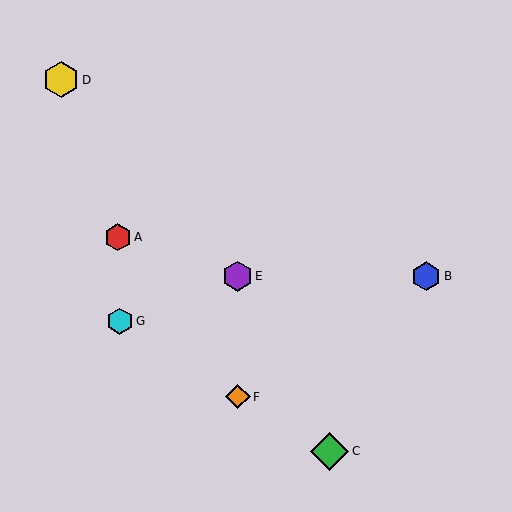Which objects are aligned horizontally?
Objects B, E are aligned horizontally.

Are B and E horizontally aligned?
Yes, both are at y≈276.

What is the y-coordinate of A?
Object A is at y≈237.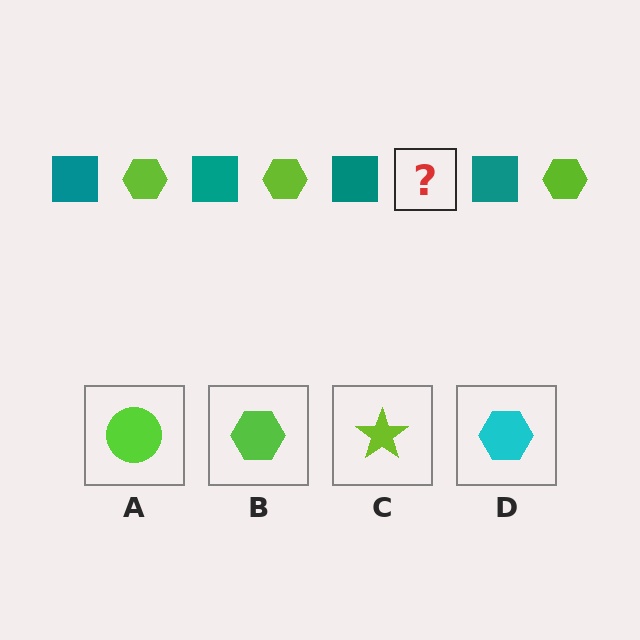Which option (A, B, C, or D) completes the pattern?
B.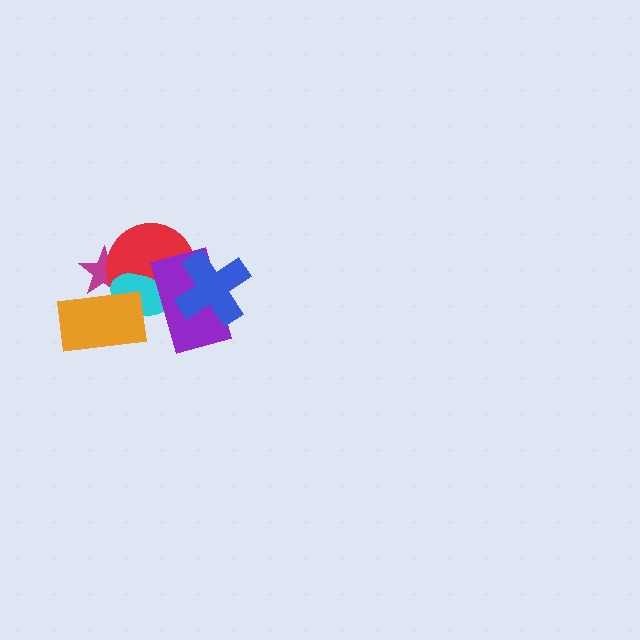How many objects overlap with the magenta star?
3 objects overlap with the magenta star.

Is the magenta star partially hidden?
Yes, it is partially covered by another shape.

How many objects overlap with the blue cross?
2 objects overlap with the blue cross.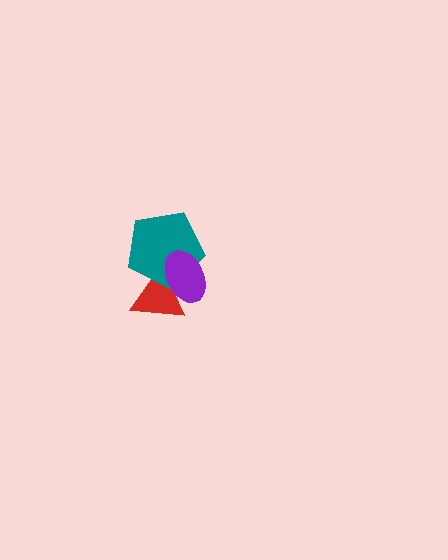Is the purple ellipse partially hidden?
No, no other shape covers it.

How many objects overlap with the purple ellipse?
2 objects overlap with the purple ellipse.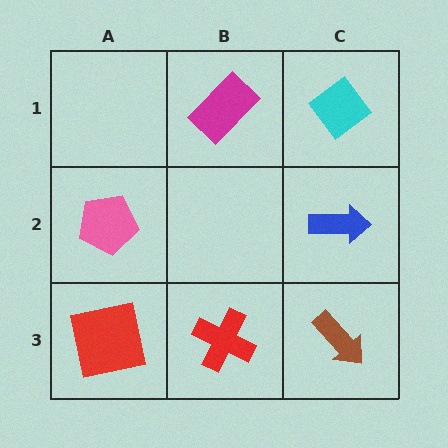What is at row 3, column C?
A brown arrow.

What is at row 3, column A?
A red square.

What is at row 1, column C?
A cyan diamond.